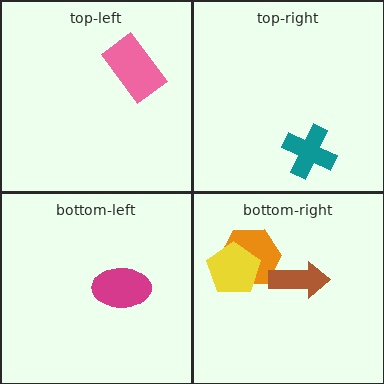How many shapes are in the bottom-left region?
1.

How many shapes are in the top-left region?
1.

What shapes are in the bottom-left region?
The magenta ellipse.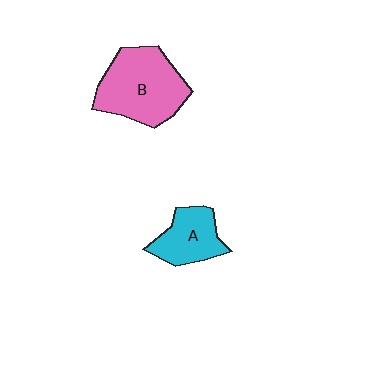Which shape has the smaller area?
Shape A (cyan).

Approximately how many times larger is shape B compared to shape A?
Approximately 1.7 times.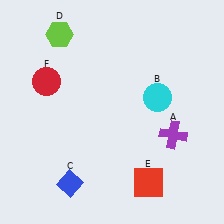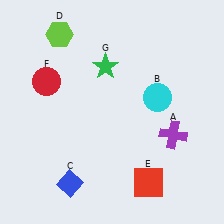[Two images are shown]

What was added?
A green star (G) was added in Image 2.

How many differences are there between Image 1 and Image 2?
There is 1 difference between the two images.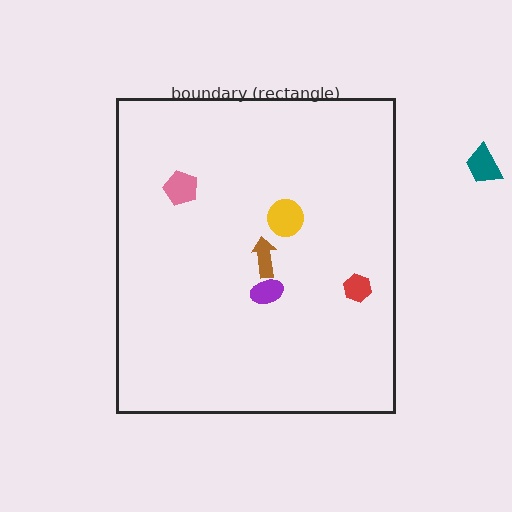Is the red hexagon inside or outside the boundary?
Inside.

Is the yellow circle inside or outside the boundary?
Inside.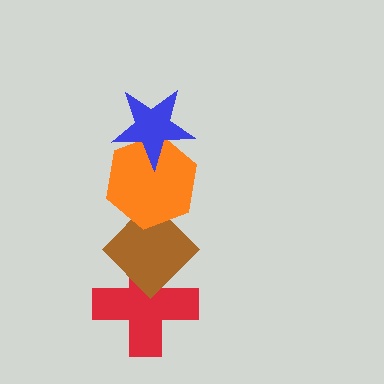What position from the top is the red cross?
The red cross is 4th from the top.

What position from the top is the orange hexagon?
The orange hexagon is 2nd from the top.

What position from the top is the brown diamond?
The brown diamond is 3rd from the top.